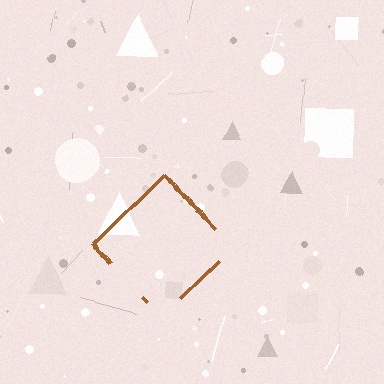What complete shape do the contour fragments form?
The contour fragments form a diamond.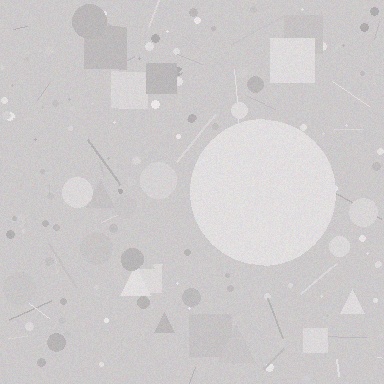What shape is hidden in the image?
A circle is hidden in the image.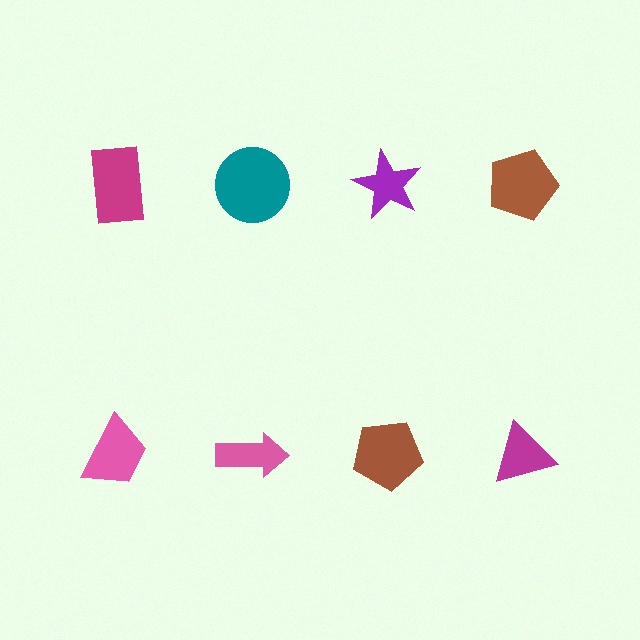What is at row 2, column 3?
A brown pentagon.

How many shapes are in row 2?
4 shapes.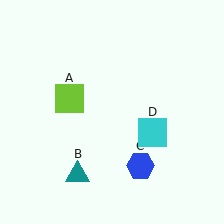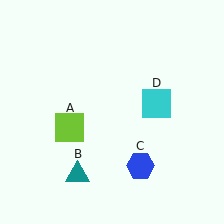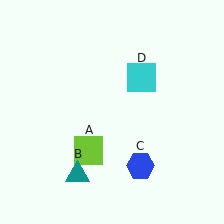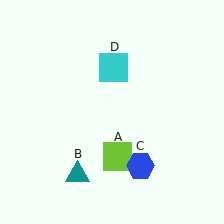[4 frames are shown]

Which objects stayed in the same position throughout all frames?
Teal triangle (object B) and blue hexagon (object C) remained stationary.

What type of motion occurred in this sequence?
The lime square (object A), cyan square (object D) rotated counterclockwise around the center of the scene.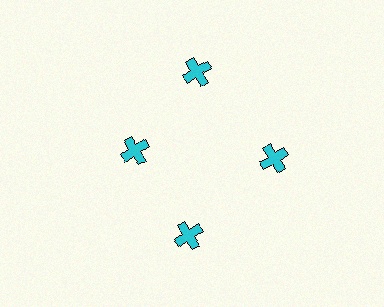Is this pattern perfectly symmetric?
No. The 4 cyan crosses are arranged in a ring, but one element near the 9 o'clock position is pulled inward toward the center, breaking the 4-fold rotational symmetry.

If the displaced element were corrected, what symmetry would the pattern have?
It would have 4-fold rotational symmetry — the pattern would map onto itself every 90 degrees.